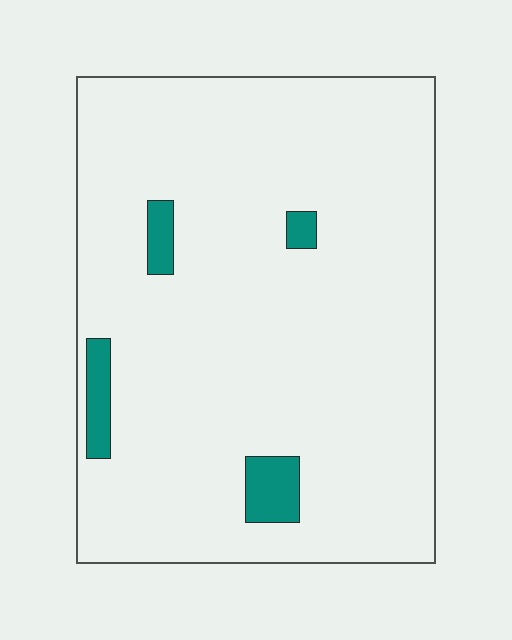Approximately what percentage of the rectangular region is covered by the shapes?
Approximately 5%.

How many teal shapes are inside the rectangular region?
4.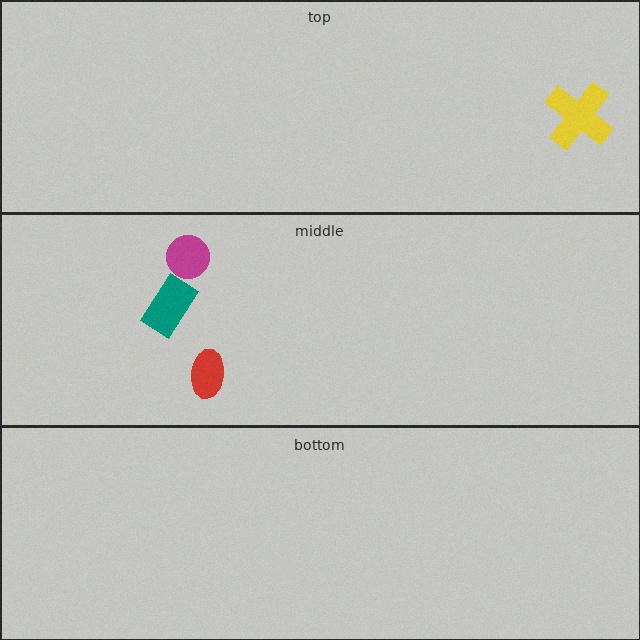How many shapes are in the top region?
1.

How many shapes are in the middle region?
3.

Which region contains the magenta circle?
The middle region.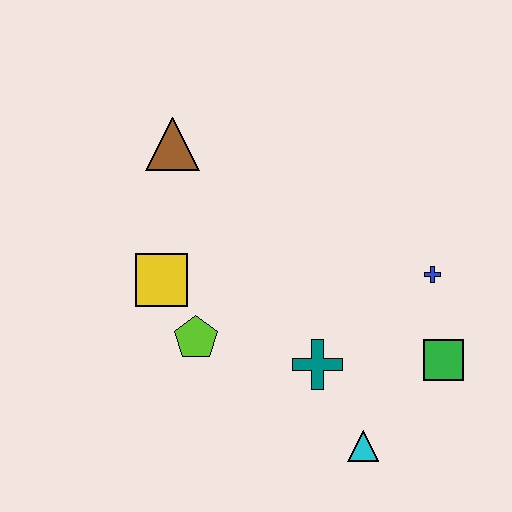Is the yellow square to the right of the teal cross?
No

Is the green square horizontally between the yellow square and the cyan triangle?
No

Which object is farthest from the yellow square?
The green square is farthest from the yellow square.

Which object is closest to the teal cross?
The cyan triangle is closest to the teal cross.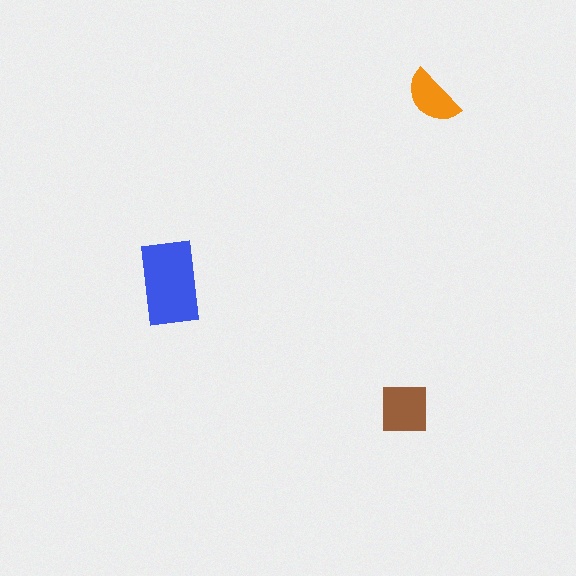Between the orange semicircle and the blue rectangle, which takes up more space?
The blue rectangle.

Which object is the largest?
The blue rectangle.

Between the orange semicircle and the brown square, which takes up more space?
The brown square.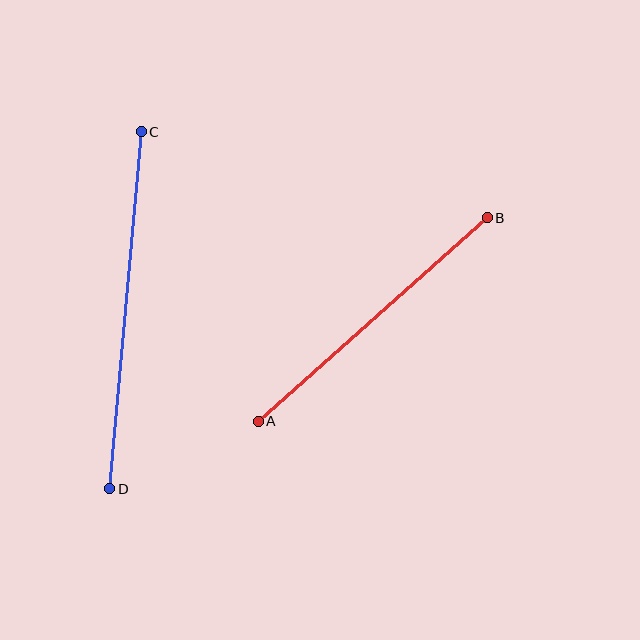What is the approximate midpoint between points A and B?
The midpoint is at approximately (373, 320) pixels.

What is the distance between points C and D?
The distance is approximately 358 pixels.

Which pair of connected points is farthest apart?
Points C and D are farthest apart.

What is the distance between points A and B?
The distance is approximately 306 pixels.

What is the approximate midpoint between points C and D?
The midpoint is at approximately (125, 310) pixels.